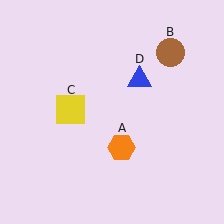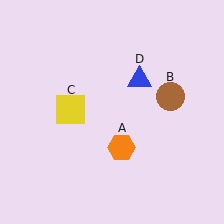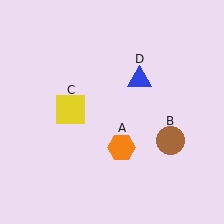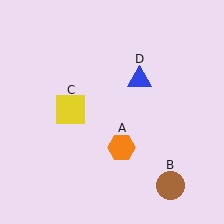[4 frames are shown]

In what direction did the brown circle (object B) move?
The brown circle (object B) moved down.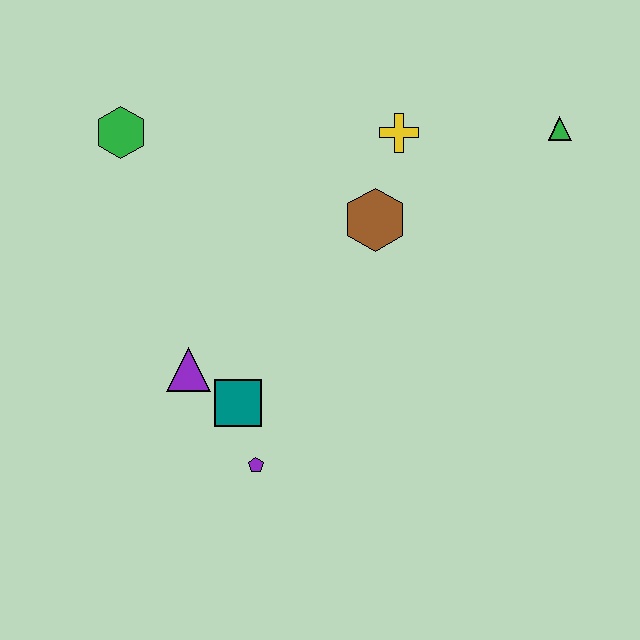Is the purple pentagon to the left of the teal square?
No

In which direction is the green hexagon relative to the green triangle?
The green hexagon is to the left of the green triangle.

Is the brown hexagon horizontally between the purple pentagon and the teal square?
No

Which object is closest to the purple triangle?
The teal square is closest to the purple triangle.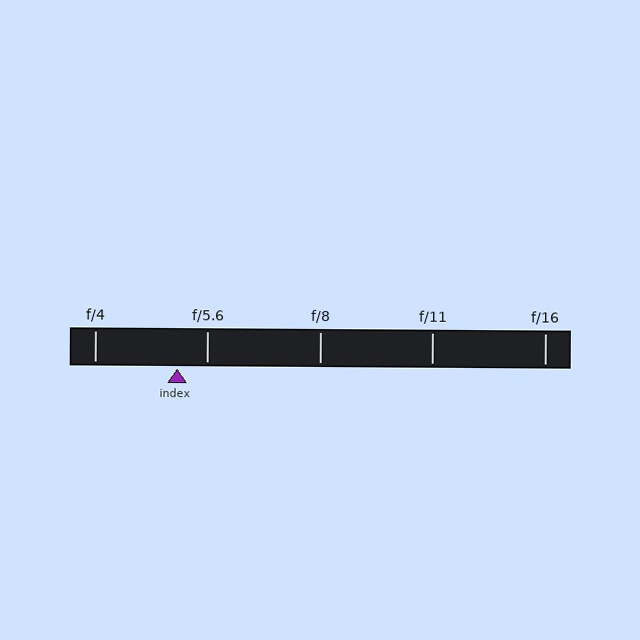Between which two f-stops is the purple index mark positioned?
The index mark is between f/4 and f/5.6.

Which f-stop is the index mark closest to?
The index mark is closest to f/5.6.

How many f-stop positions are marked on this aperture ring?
There are 5 f-stop positions marked.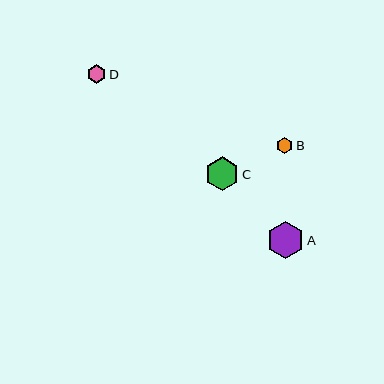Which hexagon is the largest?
Hexagon A is the largest with a size of approximately 37 pixels.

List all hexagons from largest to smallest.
From largest to smallest: A, C, D, B.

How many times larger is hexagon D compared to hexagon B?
Hexagon D is approximately 1.2 times the size of hexagon B.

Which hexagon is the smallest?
Hexagon B is the smallest with a size of approximately 17 pixels.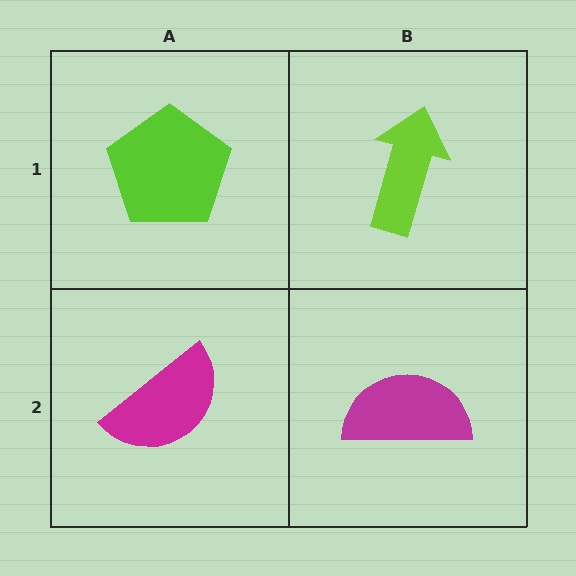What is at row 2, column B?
A magenta semicircle.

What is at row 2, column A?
A magenta semicircle.